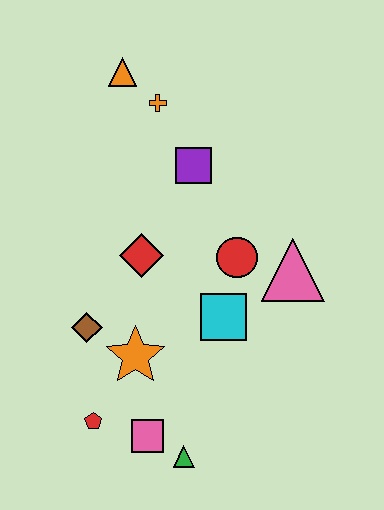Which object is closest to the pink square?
The green triangle is closest to the pink square.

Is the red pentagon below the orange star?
Yes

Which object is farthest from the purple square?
The green triangle is farthest from the purple square.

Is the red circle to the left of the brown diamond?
No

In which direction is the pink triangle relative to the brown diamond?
The pink triangle is to the right of the brown diamond.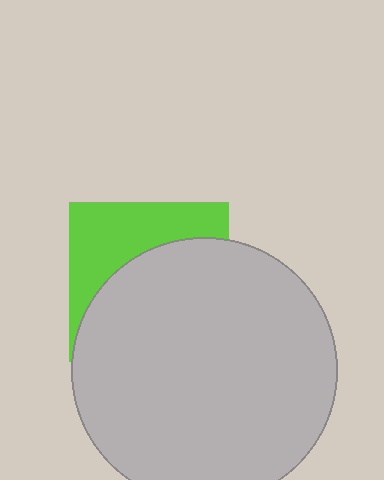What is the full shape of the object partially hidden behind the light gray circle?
The partially hidden object is a lime square.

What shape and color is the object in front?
The object in front is a light gray circle.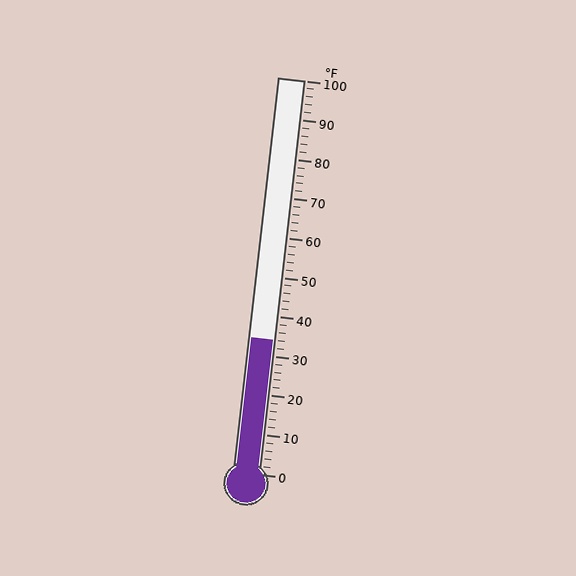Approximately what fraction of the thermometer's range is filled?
The thermometer is filled to approximately 35% of its range.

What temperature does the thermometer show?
The thermometer shows approximately 34°F.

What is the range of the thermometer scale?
The thermometer scale ranges from 0°F to 100°F.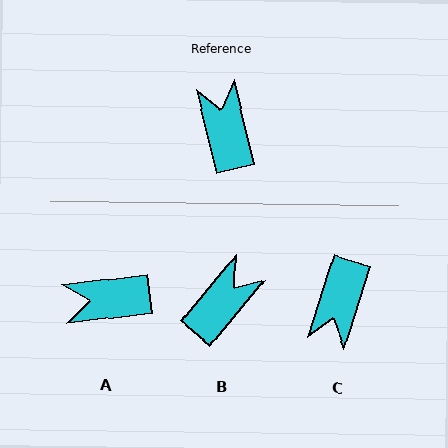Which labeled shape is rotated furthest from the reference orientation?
C, about 149 degrees away.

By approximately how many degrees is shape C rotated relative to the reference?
Approximately 149 degrees counter-clockwise.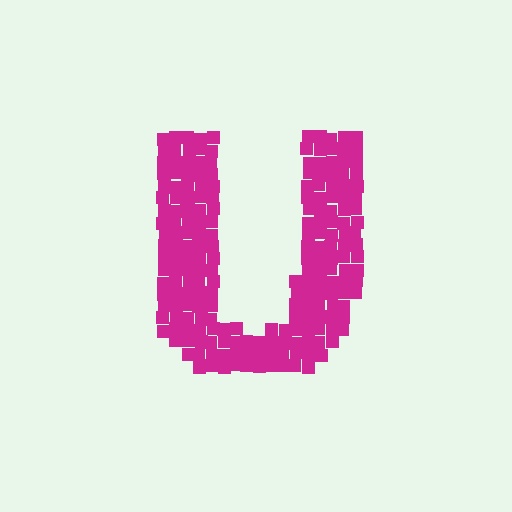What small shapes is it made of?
It is made of small squares.